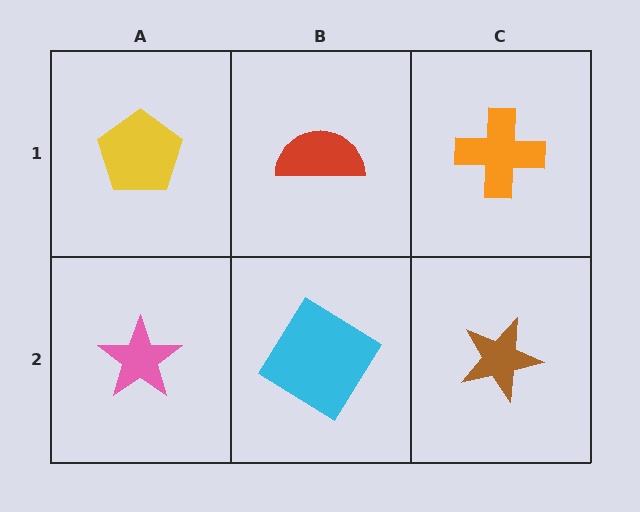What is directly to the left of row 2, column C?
A cyan diamond.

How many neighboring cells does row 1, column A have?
2.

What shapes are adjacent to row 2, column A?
A yellow pentagon (row 1, column A), a cyan diamond (row 2, column B).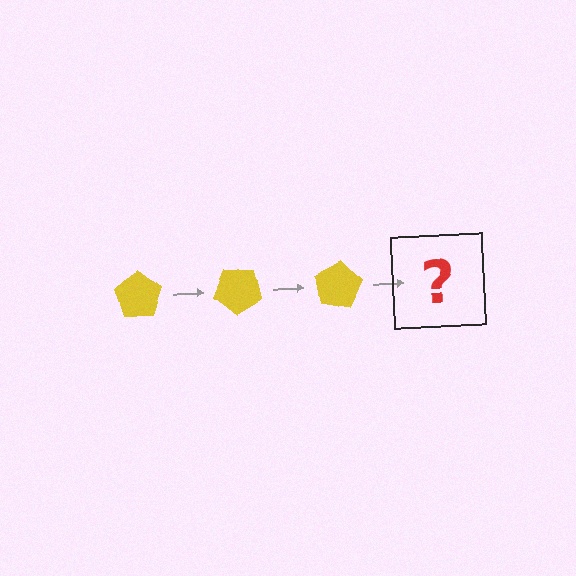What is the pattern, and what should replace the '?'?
The pattern is that the pentagon rotates 40 degrees each step. The '?' should be a yellow pentagon rotated 120 degrees.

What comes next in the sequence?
The next element should be a yellow pentagon rotated 120 degrees.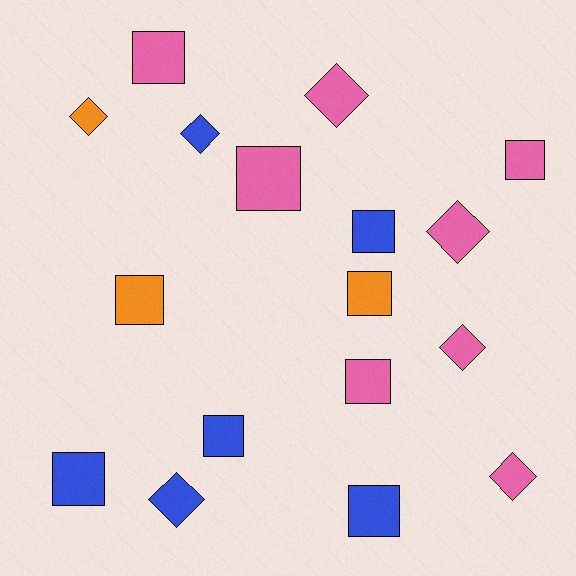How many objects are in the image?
There are 17 objects.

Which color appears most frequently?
Pink, with 8 objects.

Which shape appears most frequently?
Square, with 10 objects.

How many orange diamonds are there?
There is 1 orange diamond.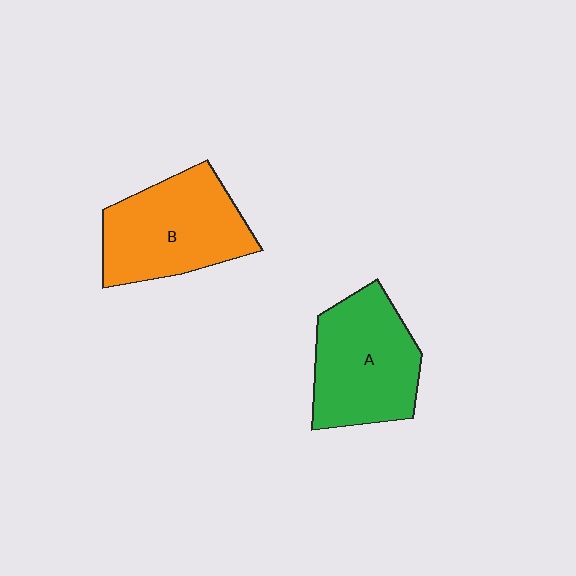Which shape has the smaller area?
Shape A (green).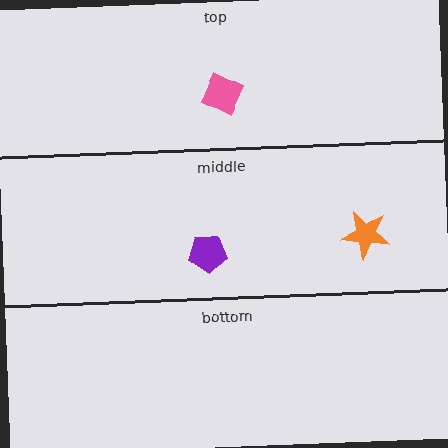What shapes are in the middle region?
The purple pentagon, the orange star.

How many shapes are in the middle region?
2.